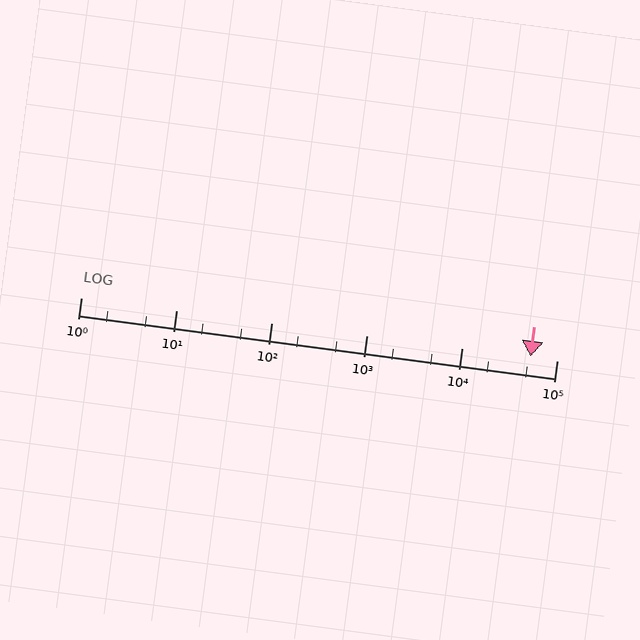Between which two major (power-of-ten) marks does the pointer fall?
The pointer is between 10000 and 100000.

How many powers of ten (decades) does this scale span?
The scale spans 5 decades, from 1 to 100000.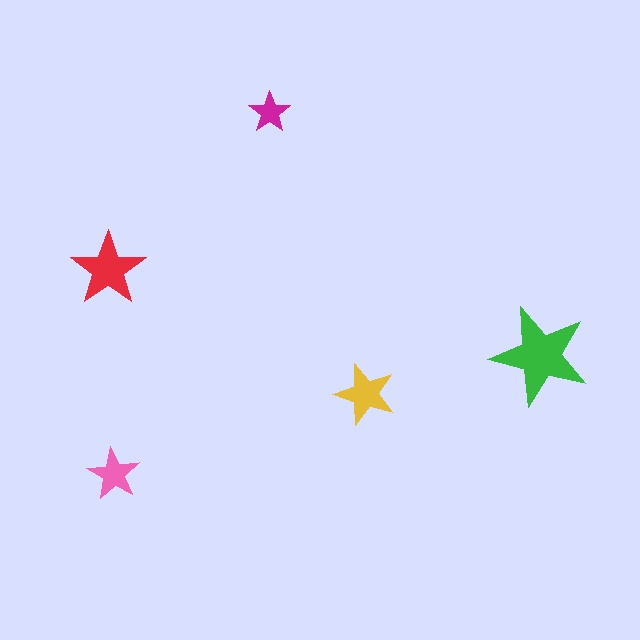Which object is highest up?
The magenta star is topmost.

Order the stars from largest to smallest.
the green one, the red one, the yellow one, the pink one, the magenta one.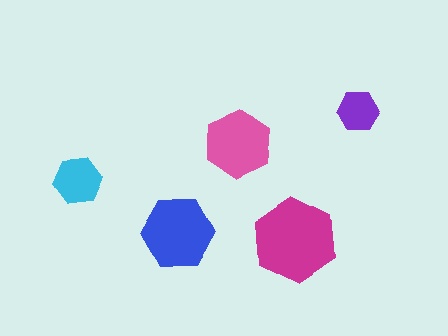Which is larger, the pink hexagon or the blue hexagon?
The blue one.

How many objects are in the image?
There are 5 objects in the image.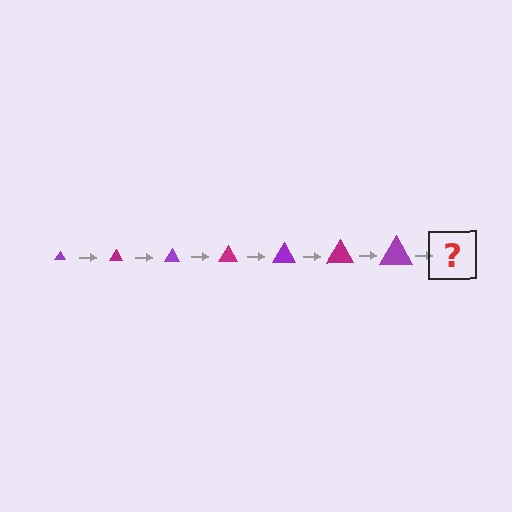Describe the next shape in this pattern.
It should be a magenta triangle, larger than the previous one.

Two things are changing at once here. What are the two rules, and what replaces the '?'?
The two rules are that the triangle grows larger each step and the color cycles through purple and magenta. The '?' should be a magenta triangle, larger than the previous one.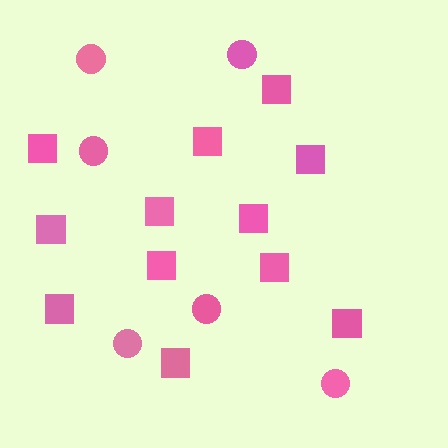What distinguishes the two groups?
There are 2 groups: one group of circles (6) and one group of squares (12).